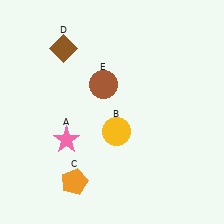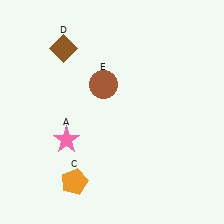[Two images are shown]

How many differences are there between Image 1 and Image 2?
There is 1 difference between the two images.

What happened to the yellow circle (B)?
The yellow circle (B) was removed in Image 2. It was in the bottom-right area of Image 1.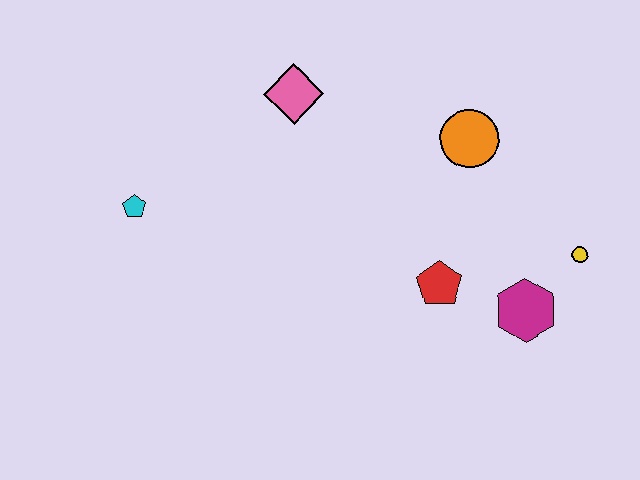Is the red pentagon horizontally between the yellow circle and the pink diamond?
Yes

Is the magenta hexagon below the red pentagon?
Yes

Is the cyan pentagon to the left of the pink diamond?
Yes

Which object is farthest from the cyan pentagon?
The yellow circle is farthest from the cyan pentagon.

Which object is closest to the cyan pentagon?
The pink diamond is closest to the cyan pentagon.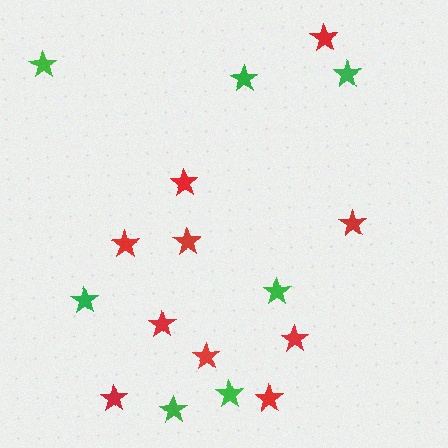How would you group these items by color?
There are 2 groups: one group of red stars (10) and one group of green stars (7).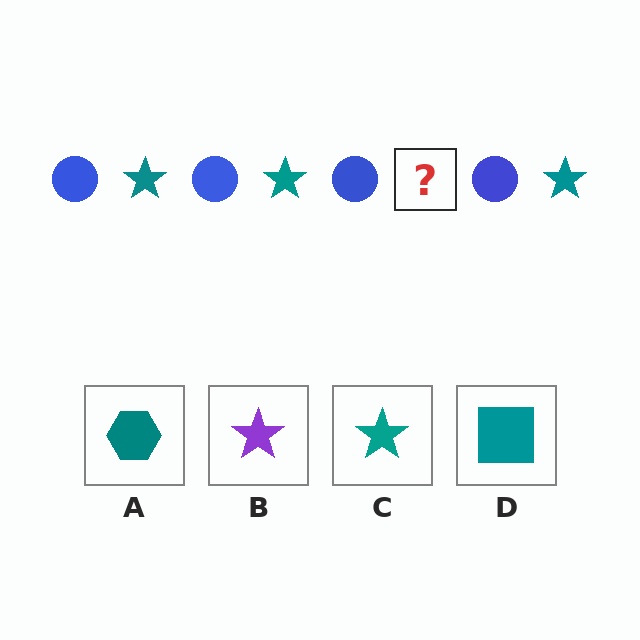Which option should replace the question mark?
Option C.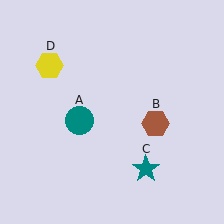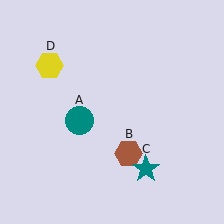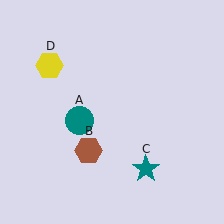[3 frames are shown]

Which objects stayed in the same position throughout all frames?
Teal circle (object A) and teal star (object C) and yellow hexagon (object D) remained stationary.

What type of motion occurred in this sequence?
The brown hexagon (object B) rotated clockwise around the center of the scene.